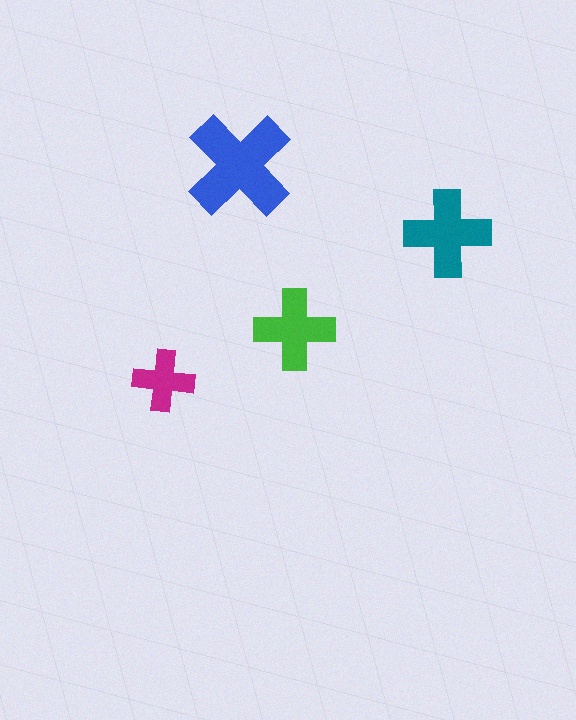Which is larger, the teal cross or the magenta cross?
The teal one.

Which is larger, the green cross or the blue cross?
The blue one.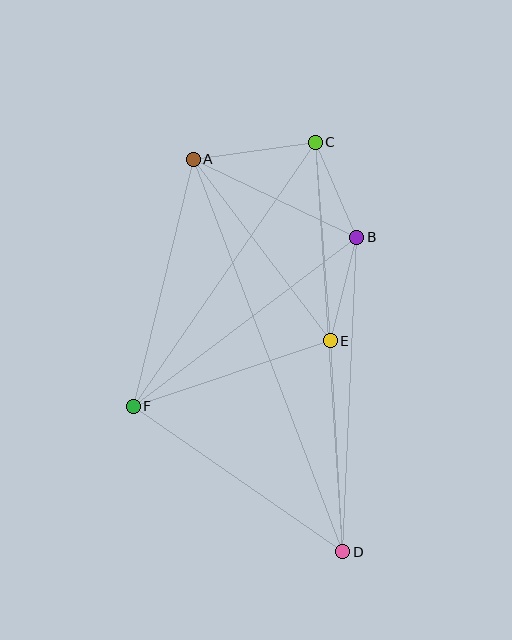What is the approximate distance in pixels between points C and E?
The distance between C and E is approximately 199 pixels.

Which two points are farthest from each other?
Points A and D are farthest from each other.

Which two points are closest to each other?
Points B and C are closest to each other.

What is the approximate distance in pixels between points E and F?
The distance between E and F is approximately 208 pixels.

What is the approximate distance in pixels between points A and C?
The distance between A and C is approximately 123 pixels.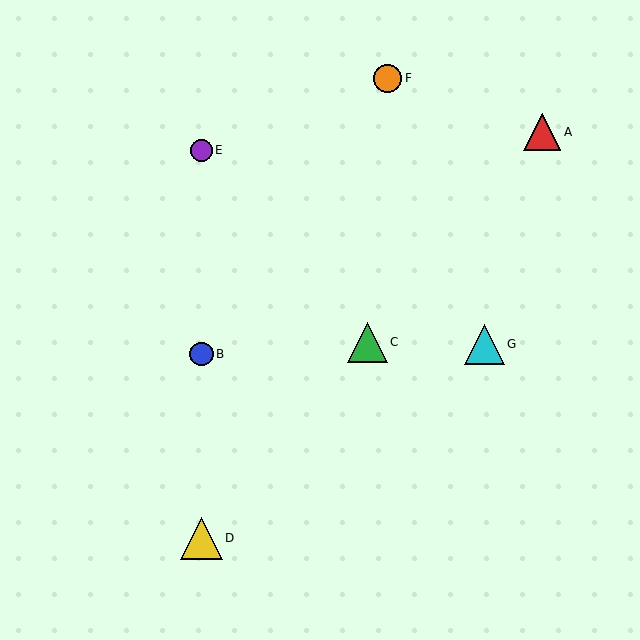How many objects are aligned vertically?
3 objects (B, D, E) are aligned vertically.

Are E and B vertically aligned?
Yes, both are at x≈201.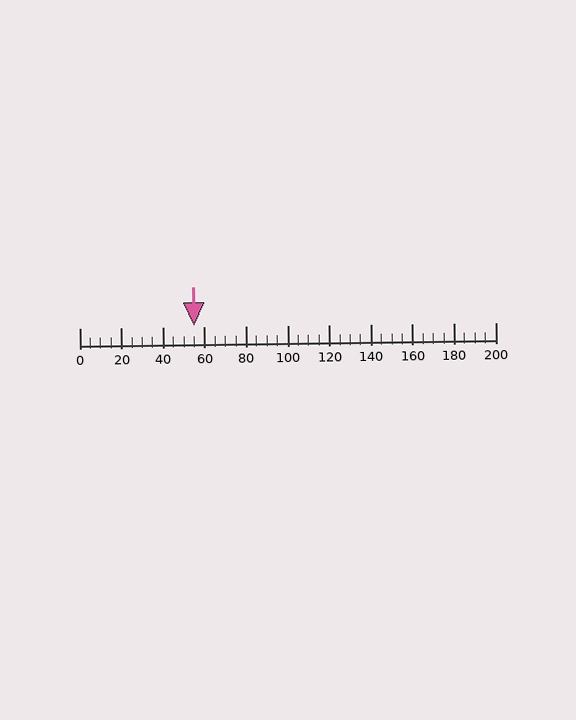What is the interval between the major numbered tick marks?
The major tick marks are spaced 20 units apart.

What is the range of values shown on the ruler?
The ruler shows values from 0 to 200.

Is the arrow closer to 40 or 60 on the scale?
The arrow is closer to 60.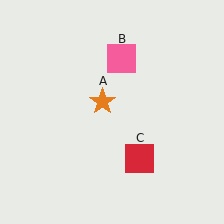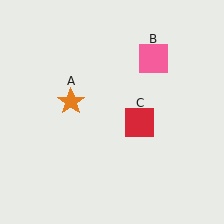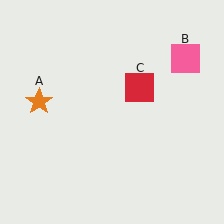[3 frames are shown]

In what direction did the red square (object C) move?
The red square (object C) moved up.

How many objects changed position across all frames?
3 objects changed position: orange star (object A), pink square (object B), red square (object C).